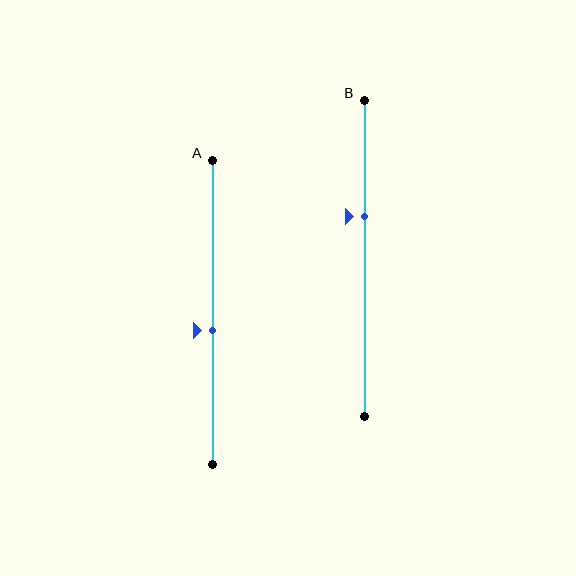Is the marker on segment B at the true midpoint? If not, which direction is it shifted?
No, the marker on segment B is shifted upward by about 13% of the segment length.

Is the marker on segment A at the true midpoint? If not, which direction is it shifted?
No, the marker on segment A is shifted downward by about 6% of the segment length.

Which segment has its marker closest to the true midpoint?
Segment A has its marker closest to the true midpoint.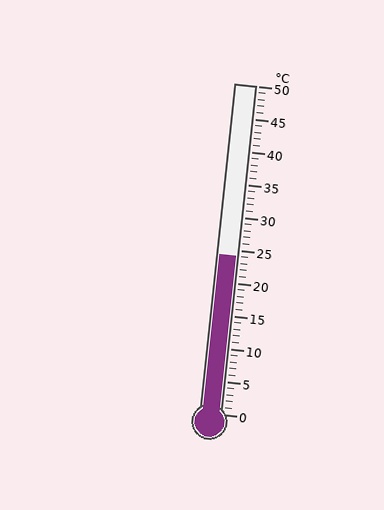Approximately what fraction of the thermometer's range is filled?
The thermometer is filled to approximately 50% of its range.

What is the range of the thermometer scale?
The thermometer scale ranges from 0°C to 50°C.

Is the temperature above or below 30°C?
The temperature is below 30°C.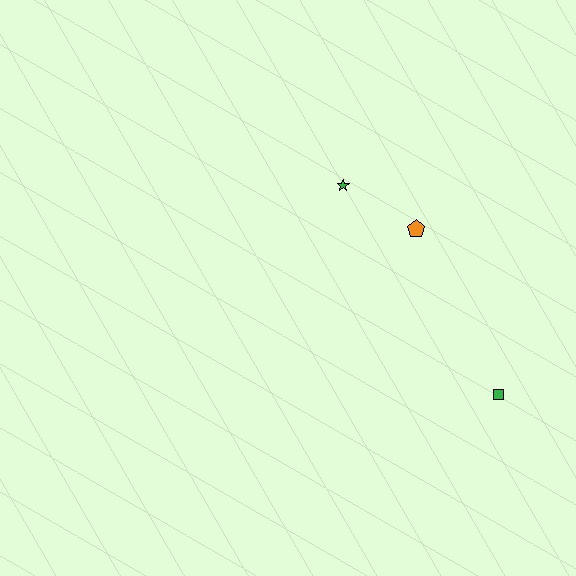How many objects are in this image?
There are 3 objects.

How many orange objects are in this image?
There is 1 orange object.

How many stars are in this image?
There is 1 star.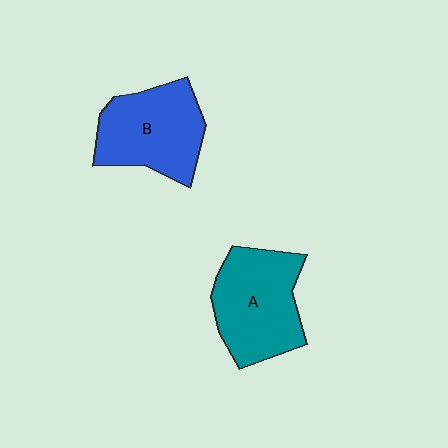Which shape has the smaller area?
Shape B (blue).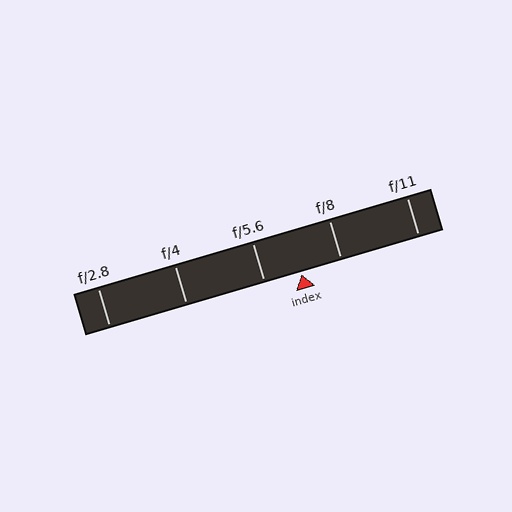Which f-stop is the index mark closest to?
The index mark is closest to f/5.6.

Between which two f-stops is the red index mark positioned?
The index mark is between f/5.6 and f/8.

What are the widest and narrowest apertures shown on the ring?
The widest aperture shown is f/2.8 and the narrowest is f/11.